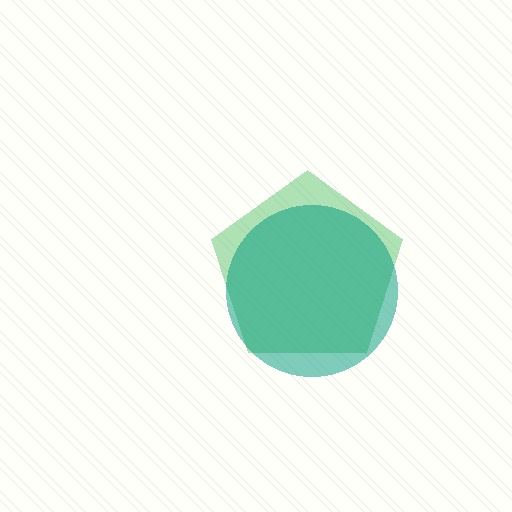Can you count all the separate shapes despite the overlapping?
Yes, there are 2 separate shapes.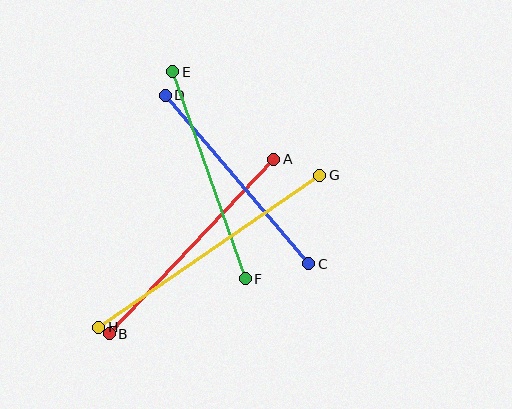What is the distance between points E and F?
The distance is approximately 219 pixels.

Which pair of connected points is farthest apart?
Points G and H are farthest apart.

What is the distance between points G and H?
The distance is approximately 268 pixels.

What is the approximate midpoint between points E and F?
The midpoint is at approximately (209, 175) pixels.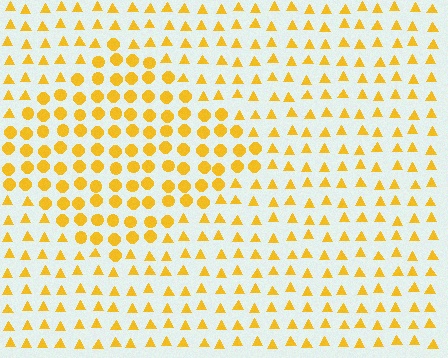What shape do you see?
I see a diamond.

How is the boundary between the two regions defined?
The boundary is defined by a change in element shape: circles inside vs. triangles outside. All elements share the same color and spacing.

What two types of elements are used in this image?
The image uses circles inside the diamond region and triangles outside it.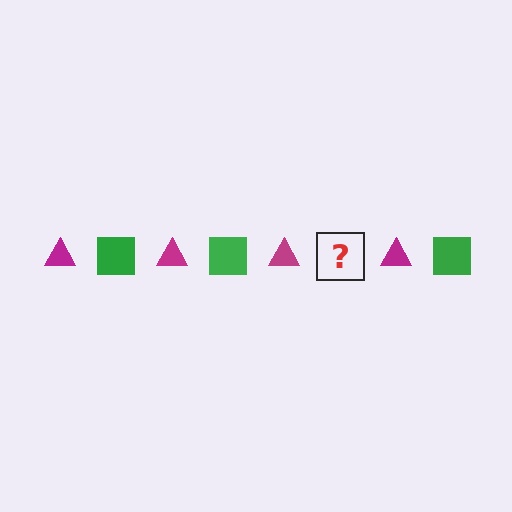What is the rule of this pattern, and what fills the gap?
The rule is that the pattern alternates between magenta triangle and green square. The gap should be filled with a green square.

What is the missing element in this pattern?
The missing element is a green square.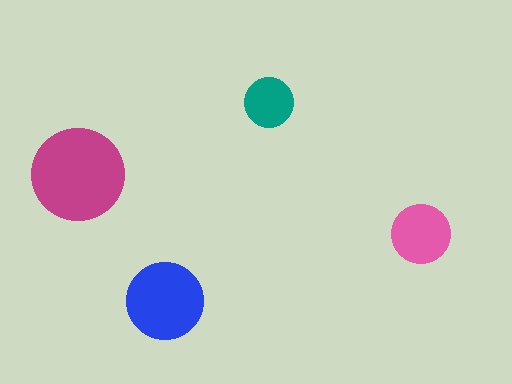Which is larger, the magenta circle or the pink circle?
The magenta one.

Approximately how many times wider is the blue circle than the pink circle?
About 1.5 times wider.